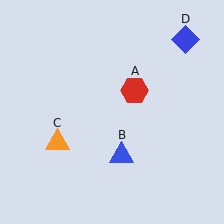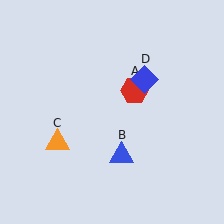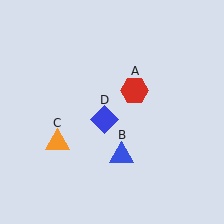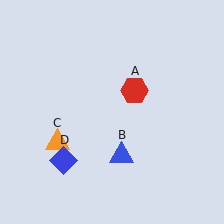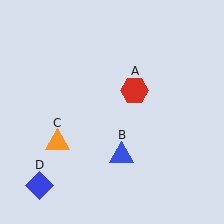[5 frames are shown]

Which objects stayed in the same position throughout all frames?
Red hexagon (object A) and blue triangle (object B) and orange triangle (object C) remained stationary.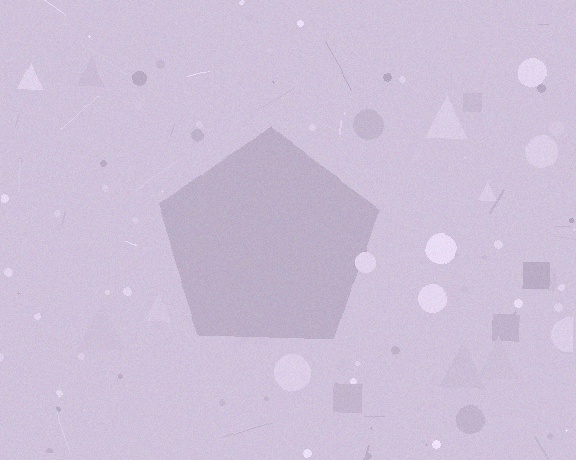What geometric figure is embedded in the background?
A pentagon is embedded in the background.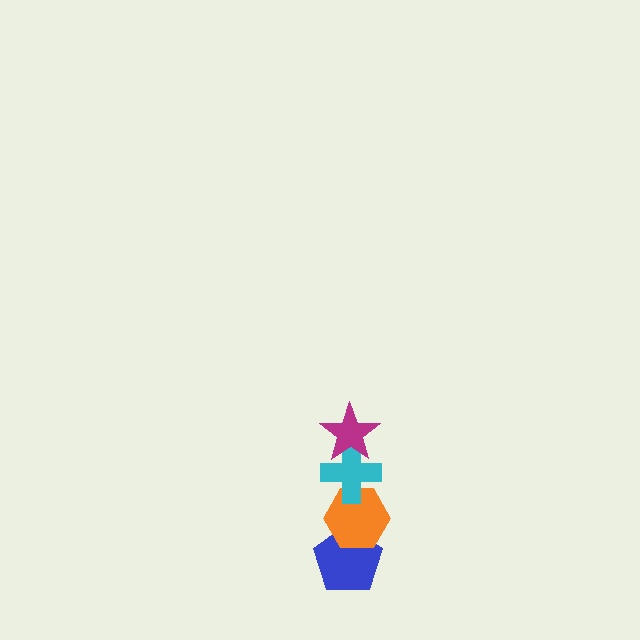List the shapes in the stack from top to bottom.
From top to bottom: the magenta star, the cyan cross, the orange hexagon, the blue pentagon.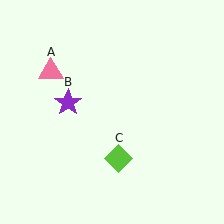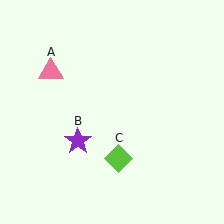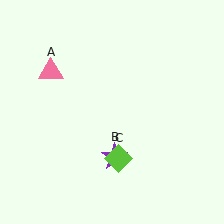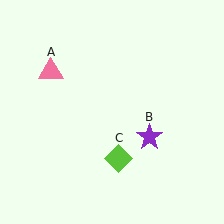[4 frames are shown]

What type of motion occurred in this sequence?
The purple star (object B) rotated counterclockwise around the center of the scene.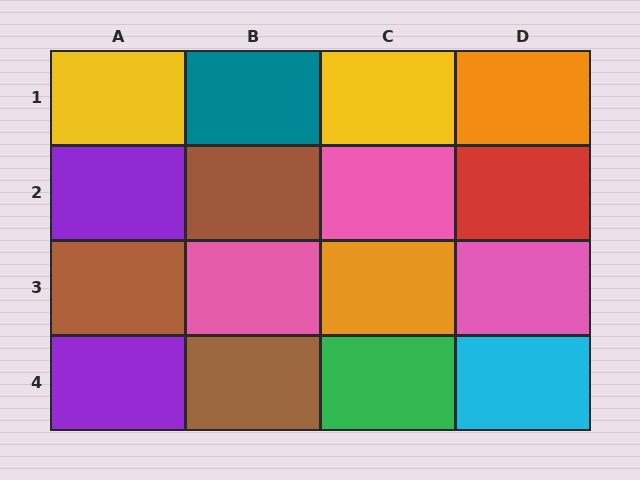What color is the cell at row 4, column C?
Green.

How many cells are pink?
3 cells are pink.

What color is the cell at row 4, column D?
Cyan.